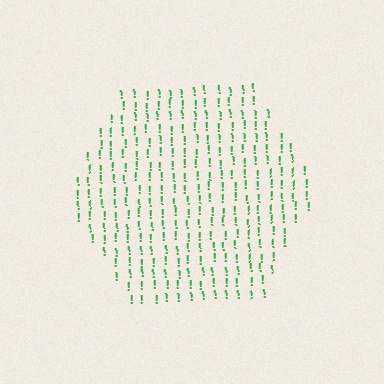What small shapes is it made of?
It is made of small exclamation marks.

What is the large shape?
The large shape is a hexagon.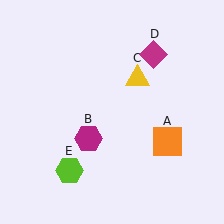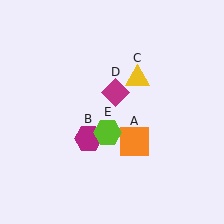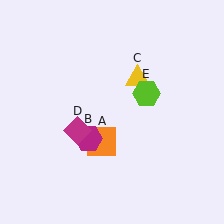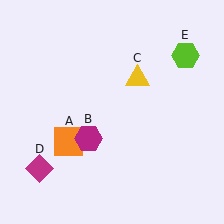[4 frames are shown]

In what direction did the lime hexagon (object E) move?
The lime hexagon (object E) moved up and to the right.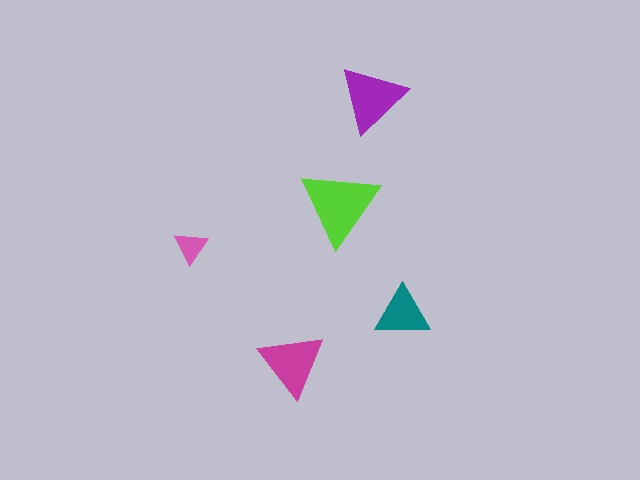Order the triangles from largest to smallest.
the lime one, the purple one, the magenta one, the teal one, the pink one.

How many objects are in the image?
There are 5 objects in the image.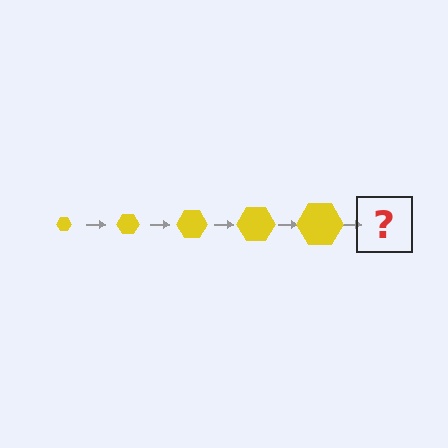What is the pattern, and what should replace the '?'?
The pattern is that the hexagon gets progressively larger each step. The '?' should be a yellow hexagon, larger than the previous one.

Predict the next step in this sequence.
The next step is a yellow hexagon, larger than the previous one.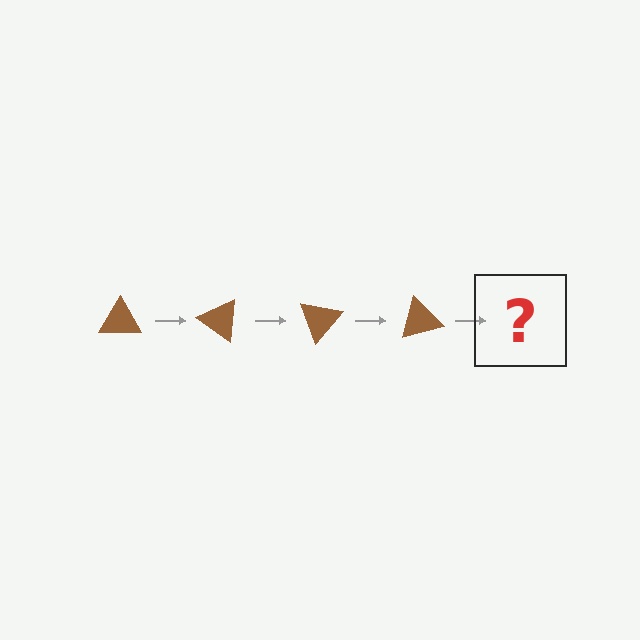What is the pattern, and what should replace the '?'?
The pattern is that the triangle rotates 35 degrees each step. The '?' should be a brown triangle rotated 140 degrees.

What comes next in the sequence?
The next element should be a brown triangle rotated 140 degrees.